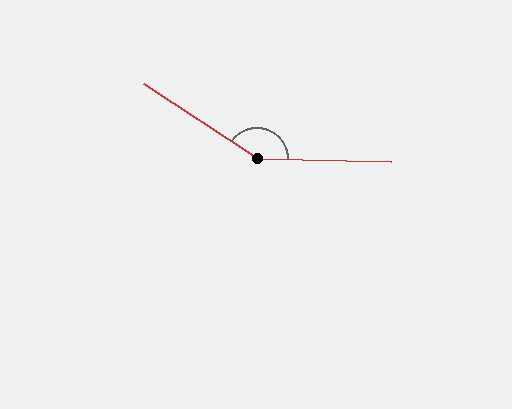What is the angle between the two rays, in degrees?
Approximately 148 degrees.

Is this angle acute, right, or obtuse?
It is obtuse.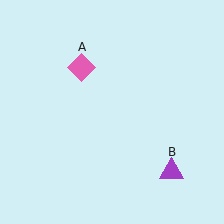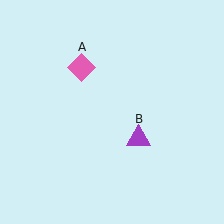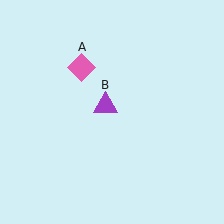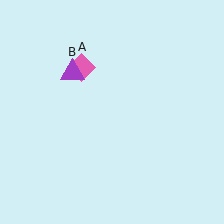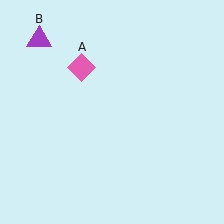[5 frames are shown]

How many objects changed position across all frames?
1 object changed position: purple triangle (object B).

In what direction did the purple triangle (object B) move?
The purple triangle (object B) moved up and to the left.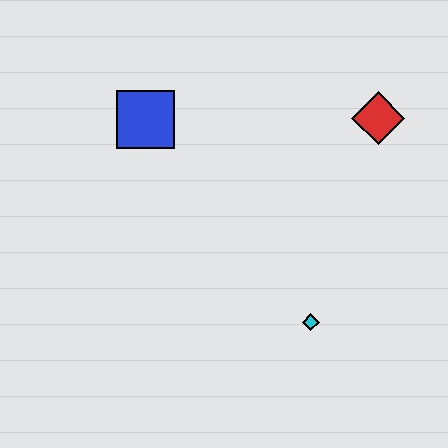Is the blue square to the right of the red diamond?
No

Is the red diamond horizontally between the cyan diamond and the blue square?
No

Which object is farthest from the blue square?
The cyan diamond is farthest from the blue square.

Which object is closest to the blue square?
The red diamond is closest to the blue square.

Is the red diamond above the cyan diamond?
Yes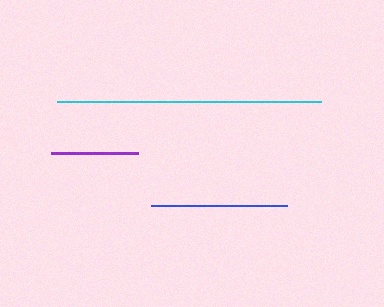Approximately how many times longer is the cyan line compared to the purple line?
The cyan line is approximately 3.0 times the length of the purple line.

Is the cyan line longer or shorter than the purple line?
The cyan line is longer than the purple line.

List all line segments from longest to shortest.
From longest to shortest: cyan, blue, purple.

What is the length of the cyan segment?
The cyan segment is approximately 264 pixels long.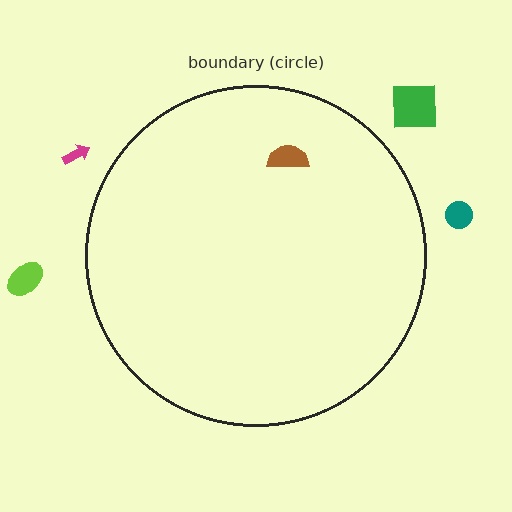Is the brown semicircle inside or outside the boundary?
Inside.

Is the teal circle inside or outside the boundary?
Outside.